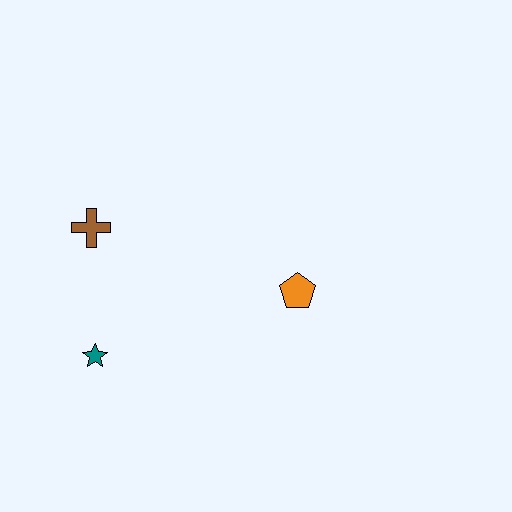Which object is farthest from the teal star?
The orange pentagon is farthest from the teal star.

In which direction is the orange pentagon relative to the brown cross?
The orange pentagon is to the right of the brown cross.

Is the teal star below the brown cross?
Yes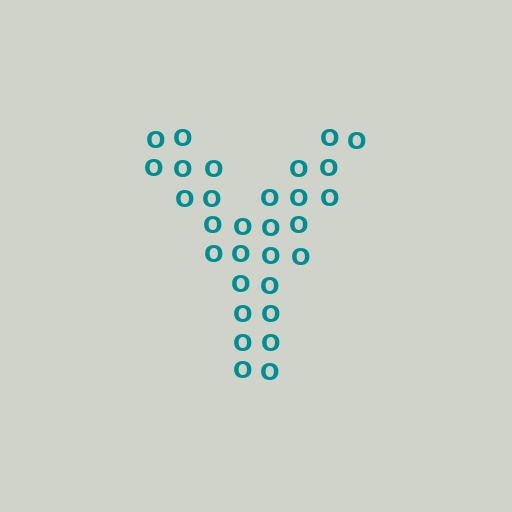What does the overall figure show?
The overall figure shows the letter Y.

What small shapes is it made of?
It is made of small letter O's.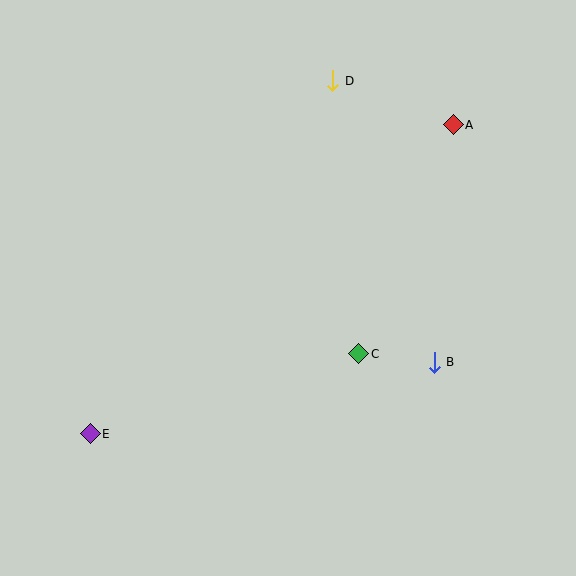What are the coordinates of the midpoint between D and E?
The midpoint between D and E is at (211, 257).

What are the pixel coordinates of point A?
Point A is at (453, 125).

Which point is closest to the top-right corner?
Point A is closest to the top-right corner.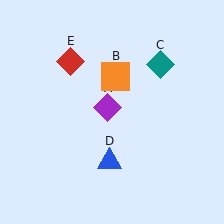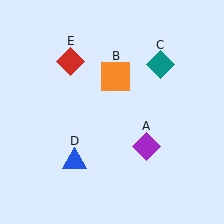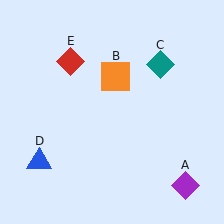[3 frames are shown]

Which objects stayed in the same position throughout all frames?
Orange square (object B) and teal diamond (object C) and red diamond (object E) remained stationary.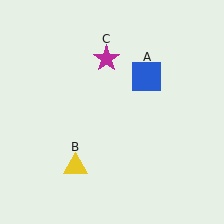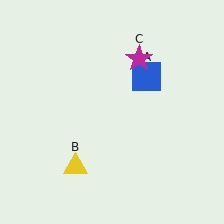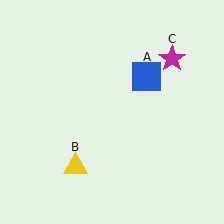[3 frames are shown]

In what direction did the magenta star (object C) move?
The magenta star (object C) moved right.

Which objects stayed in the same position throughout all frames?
Blue square (object A) and yellow triangle (object B) remained stationary.